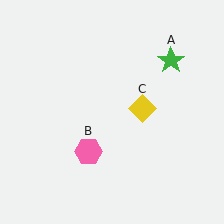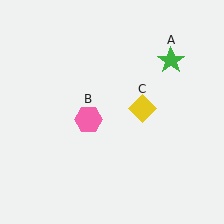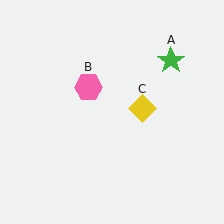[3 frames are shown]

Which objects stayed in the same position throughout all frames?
Green star (object A) and yellow diamond (object C) remained stationary.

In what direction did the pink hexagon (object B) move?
The pink hexagon (object B) moved up.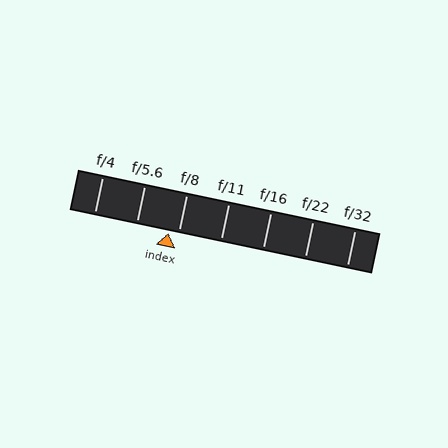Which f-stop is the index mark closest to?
The index mark is closest to f/8.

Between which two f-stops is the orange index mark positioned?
The index mark is between f/5.6 and f/8.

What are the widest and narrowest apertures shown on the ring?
The widest aperture shown is f/4 and the narrowest is f/32.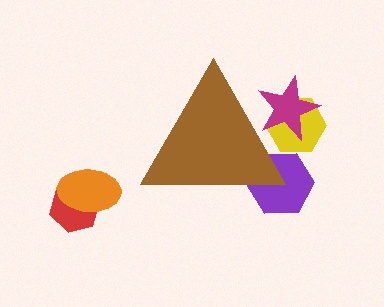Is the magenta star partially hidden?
Yes, the magenta star is partially hidden behind the brown triangle.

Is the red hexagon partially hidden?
No, the red hexagon is fully visible.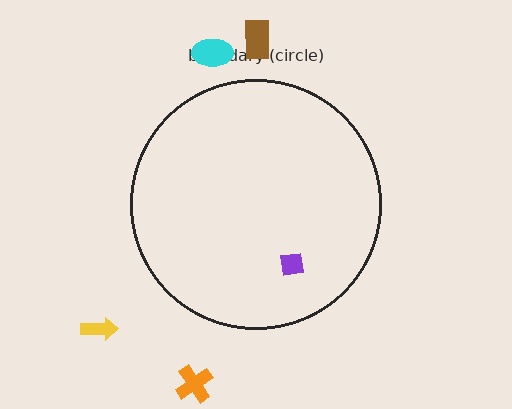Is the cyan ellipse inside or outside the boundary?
Outside.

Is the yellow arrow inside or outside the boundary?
Outside.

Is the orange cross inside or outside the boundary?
Outside.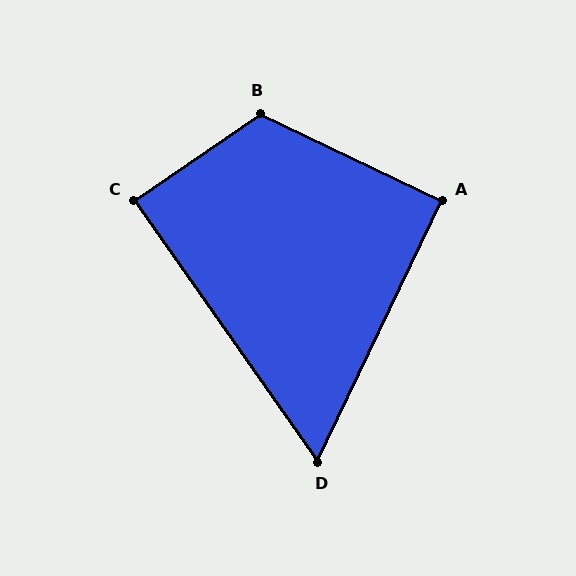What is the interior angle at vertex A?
Approximately 90 degrees (approximately right).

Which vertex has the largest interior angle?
B, at approximately 119 degrees.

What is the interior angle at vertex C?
Approximately 90 degrees (approximately right).